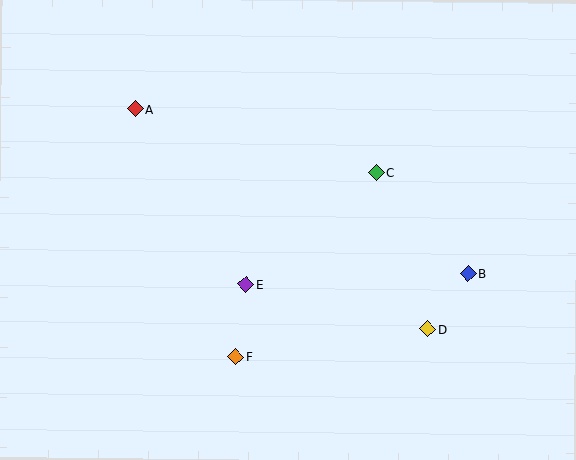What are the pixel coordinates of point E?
Point E is at (246, 284).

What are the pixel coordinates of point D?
Point D is at (427, 329).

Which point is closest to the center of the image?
Point E at (246, 284) is closest to the center.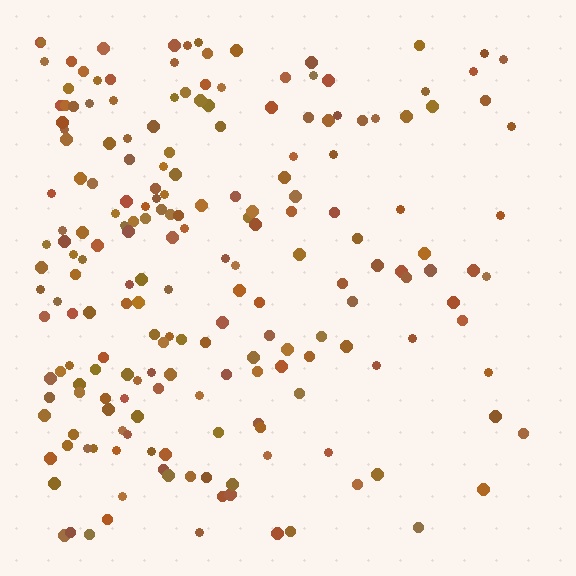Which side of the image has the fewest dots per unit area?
The right.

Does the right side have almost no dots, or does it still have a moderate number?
Still a moderate number, just noticeably fewer than the left.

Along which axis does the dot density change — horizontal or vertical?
Horizontal.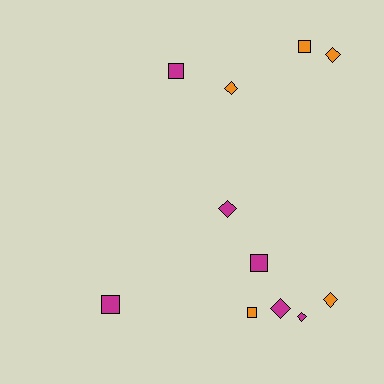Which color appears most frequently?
Magenta, with 6 objects.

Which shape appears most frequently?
Diamond, with 6 objects.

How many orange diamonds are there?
There are 3 orange diamonds.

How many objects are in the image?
There are 11 objects.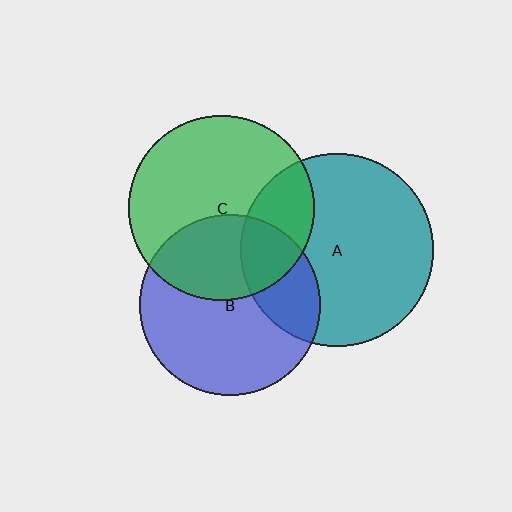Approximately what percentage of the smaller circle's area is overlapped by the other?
Approximately 25%.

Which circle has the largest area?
Circle A (teal).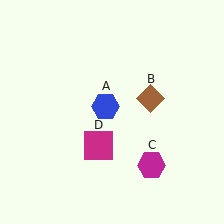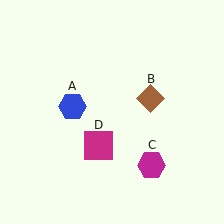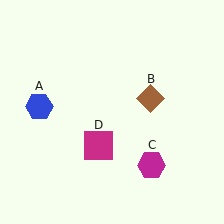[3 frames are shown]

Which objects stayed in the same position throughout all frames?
Brown diamond (object B) and magenta hexagon (object C) and magenta square (object D) remained stationary.